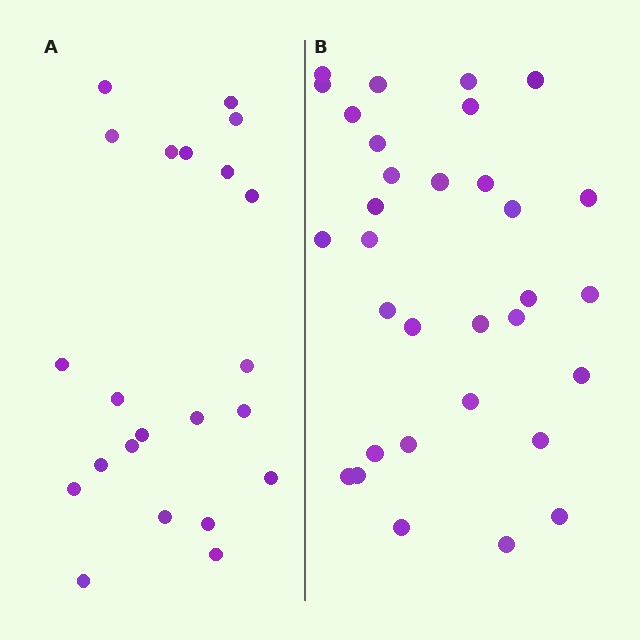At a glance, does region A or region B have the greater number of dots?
Region B (the right region) has more dots.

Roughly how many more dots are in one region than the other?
Region B has roughly 10 or so more dots than region A.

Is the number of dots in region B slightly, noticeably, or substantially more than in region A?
Region B has substantially more. The ratio is roughly 1.5 to 1.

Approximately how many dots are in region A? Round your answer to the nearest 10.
About 20 dots. (The exact count is 22, which rounds to 20.)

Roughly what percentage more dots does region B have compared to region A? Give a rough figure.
About 45% more.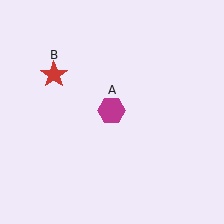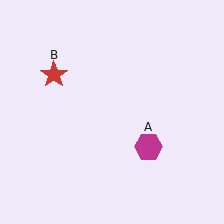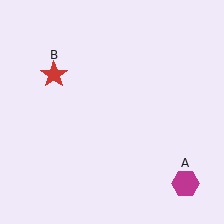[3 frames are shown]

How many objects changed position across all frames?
1 object changed position: magenta hexagon (object A).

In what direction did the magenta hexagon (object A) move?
The magenta hexagon (object A) moved down and to the right.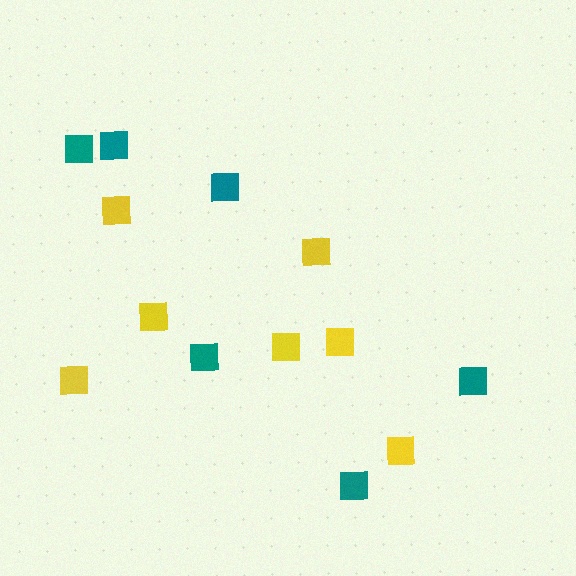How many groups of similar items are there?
There are 2 groups: one group of yellow squares (7) and one group of teal squares (6).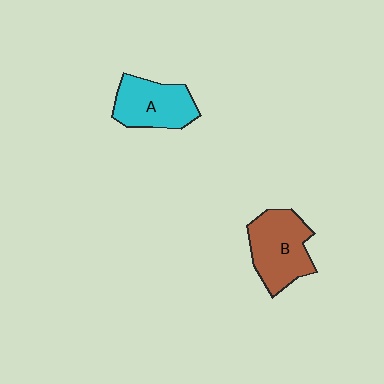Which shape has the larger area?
Shape B (brown).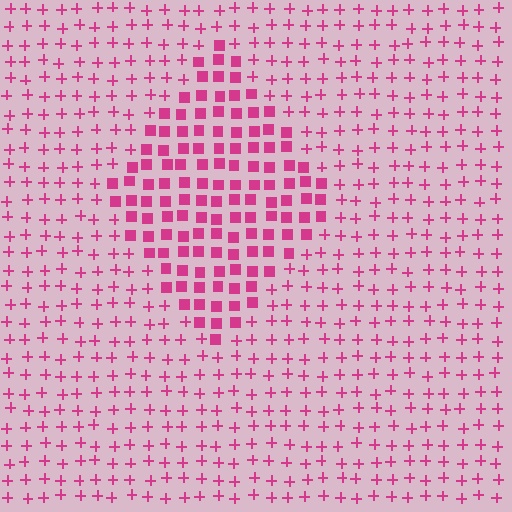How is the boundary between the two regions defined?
The boundary is defined by a change in element shape: squares inside vs. plus signs outside. All elements share the same color and spacing.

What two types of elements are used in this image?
The image uses squares inside the diamond region and plus signs outside it.